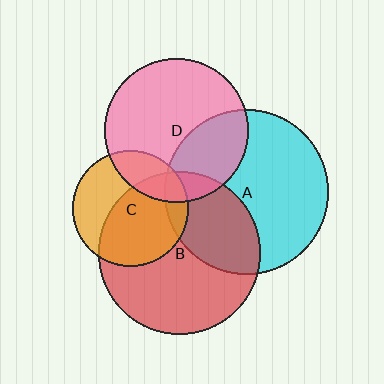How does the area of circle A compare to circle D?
Approximately 1.3 times.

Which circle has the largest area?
Circle A (cyan).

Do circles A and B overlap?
Yes.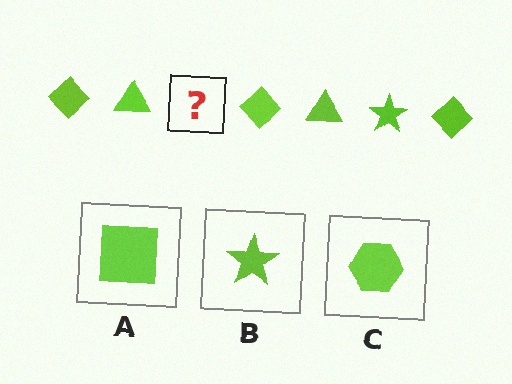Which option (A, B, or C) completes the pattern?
B.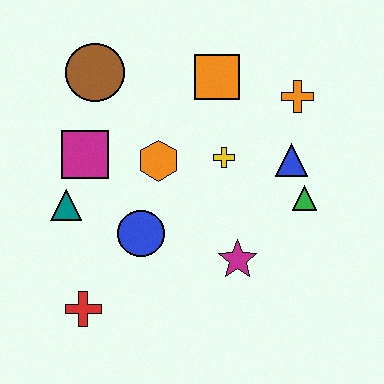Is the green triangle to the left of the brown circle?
No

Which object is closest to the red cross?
The blue circle is closest to the red cross.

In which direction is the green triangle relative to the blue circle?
The green triangle is to the right of the blue circle.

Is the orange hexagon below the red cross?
No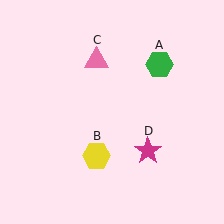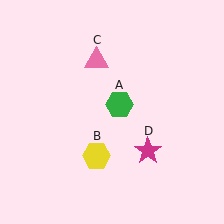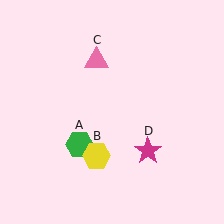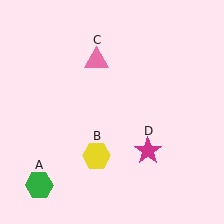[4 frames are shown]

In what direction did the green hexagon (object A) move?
The green hexagon (object A) moved down and to the left.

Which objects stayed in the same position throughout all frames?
Yellow hexagon (object B) and pink triangle (object C) and magenta star (object D) remained stationary.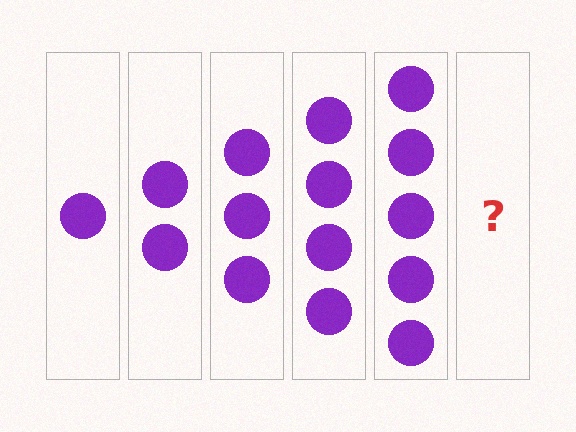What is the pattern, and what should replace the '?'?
The pattern is that each step adds one more circle. The '?' should be 6 circles.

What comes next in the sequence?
The next element should be 6 circles.